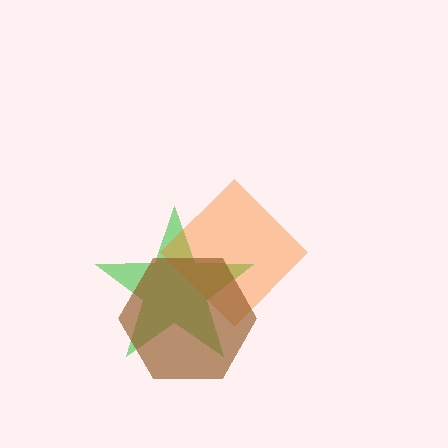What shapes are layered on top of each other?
The layered shapes are: a green star, an orange diamond, a brown hexagon.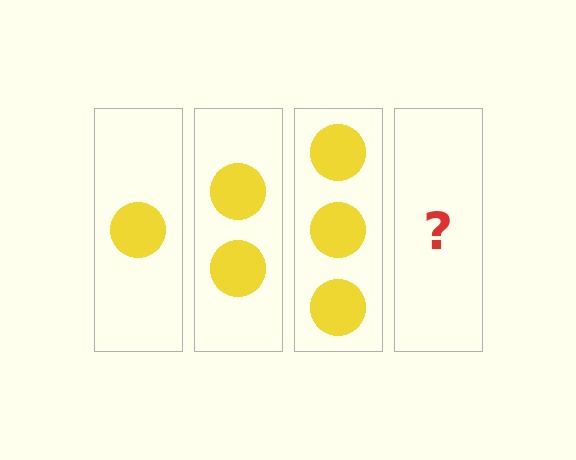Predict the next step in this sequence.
The next step is 4 circles.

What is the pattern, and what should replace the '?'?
The pattern is that each step adds one more circle. The '?' should be 4 circles.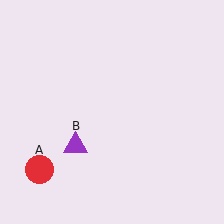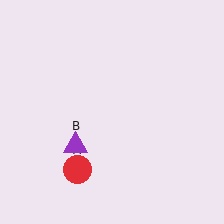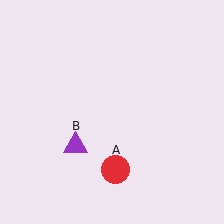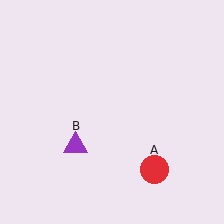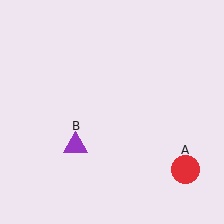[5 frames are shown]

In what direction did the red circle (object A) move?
The red circle (object A) moved right.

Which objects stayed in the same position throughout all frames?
Purple triangle (object B) remained stationary.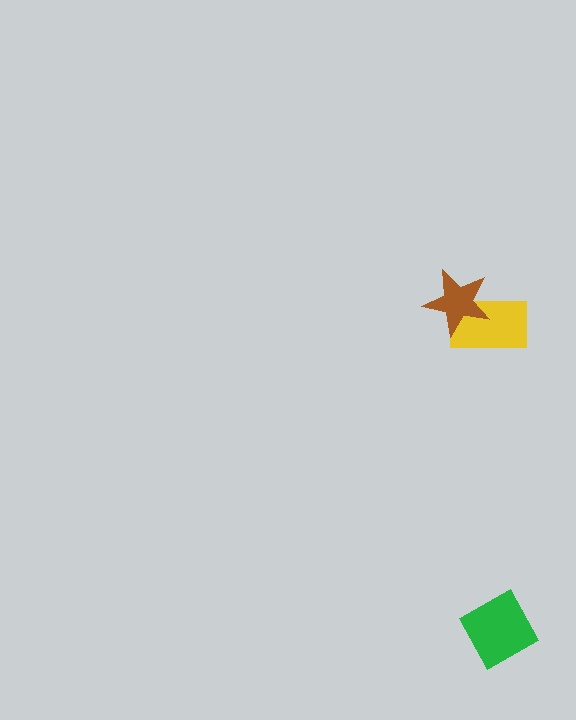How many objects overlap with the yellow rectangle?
1 object overlaps with the yellow rectangle.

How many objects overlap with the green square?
0 objects overlap with the green square.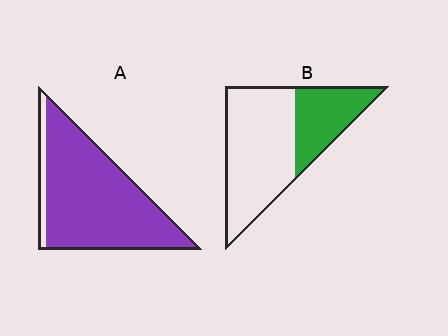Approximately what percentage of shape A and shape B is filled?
A is approximately 90% and B is approximately 35%.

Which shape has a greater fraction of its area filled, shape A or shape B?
Shape A.